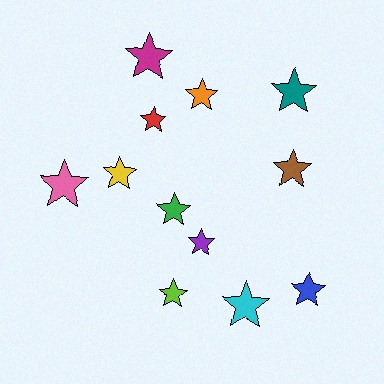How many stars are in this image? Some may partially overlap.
There are 12 stars.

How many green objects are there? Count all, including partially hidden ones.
There is 1 green object.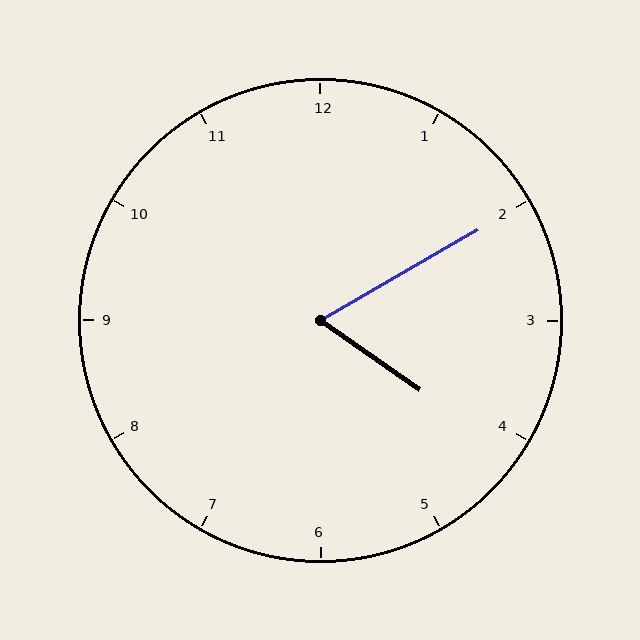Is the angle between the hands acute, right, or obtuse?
It is acute.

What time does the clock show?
4:10.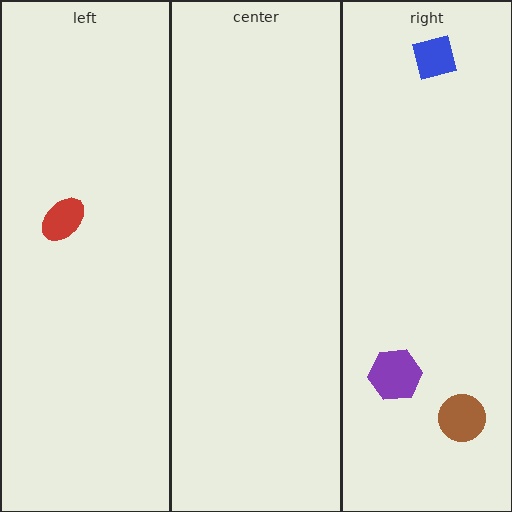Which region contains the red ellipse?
The left region.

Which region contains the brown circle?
The right region.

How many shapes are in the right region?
3.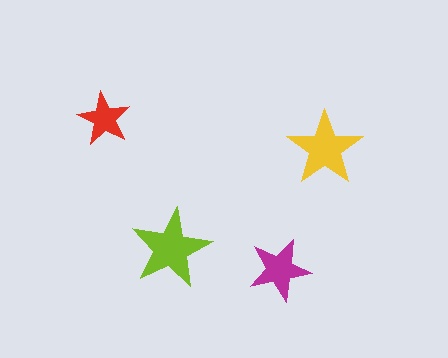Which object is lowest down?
The magenta star is bottommost.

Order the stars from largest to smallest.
the lime one, the yellow one, the magenta one, the red one.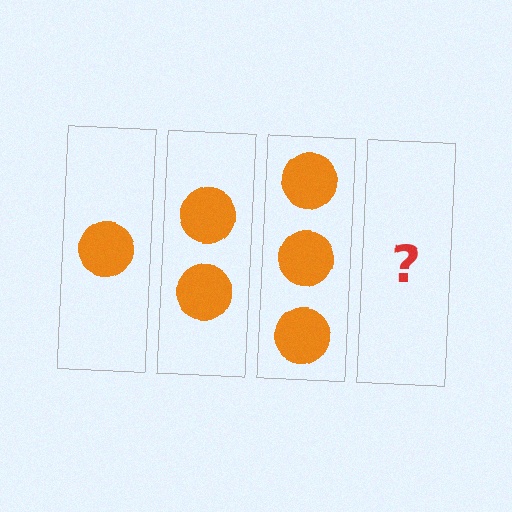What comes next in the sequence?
The next element should be 4 circles.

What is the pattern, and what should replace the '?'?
The pattern is that each step adds one more circle. The '?' should be 4 circles.